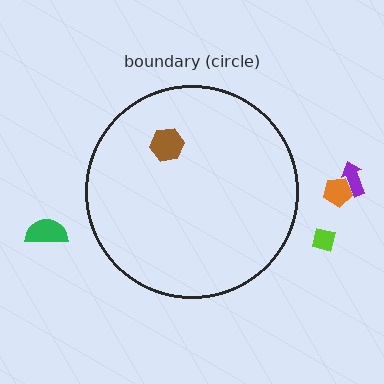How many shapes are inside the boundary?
1 inside, 4 outside.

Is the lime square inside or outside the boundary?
Outside.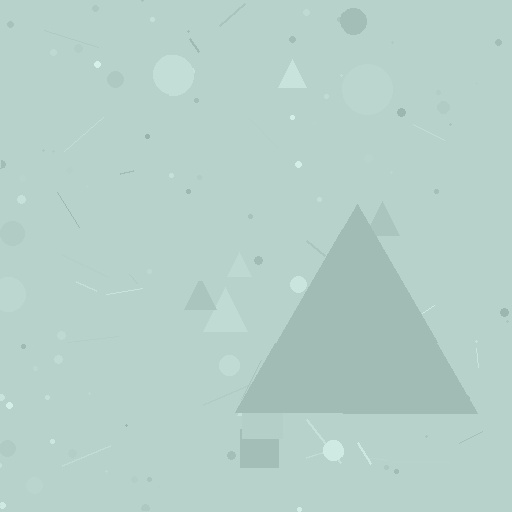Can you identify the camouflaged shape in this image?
The camouflaged shape is a triangle.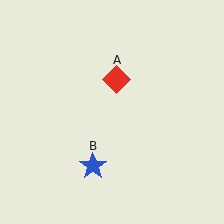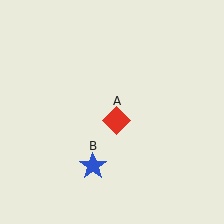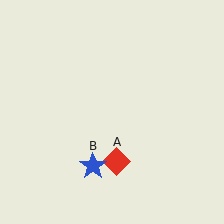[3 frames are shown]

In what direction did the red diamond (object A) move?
The red diamond (object A) moved down.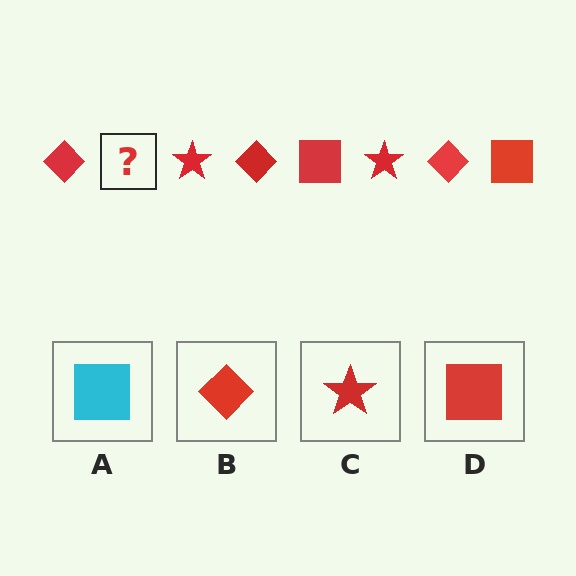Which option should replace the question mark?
Option D.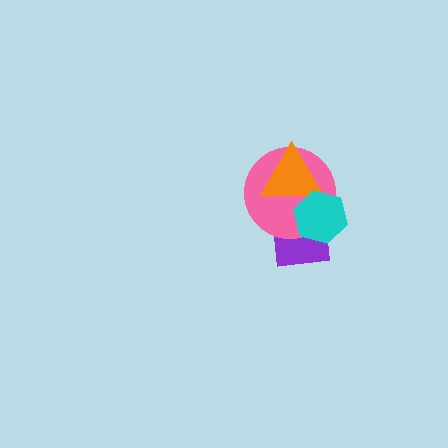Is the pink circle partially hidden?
Yes, it is partially covered by another shape.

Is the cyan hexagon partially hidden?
No, no other shape covers it.